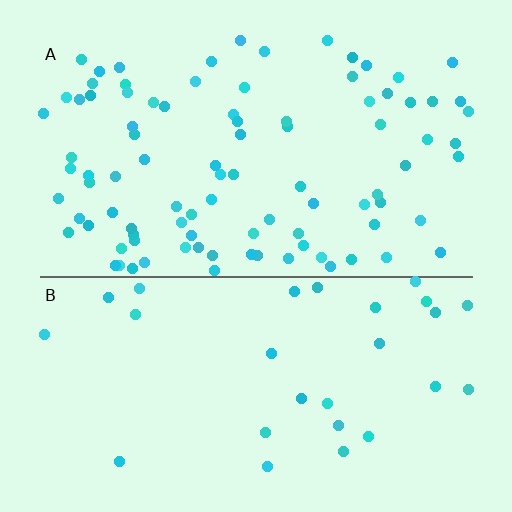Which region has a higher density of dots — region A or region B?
A (the top).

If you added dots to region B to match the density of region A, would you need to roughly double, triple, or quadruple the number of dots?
Approximately triple.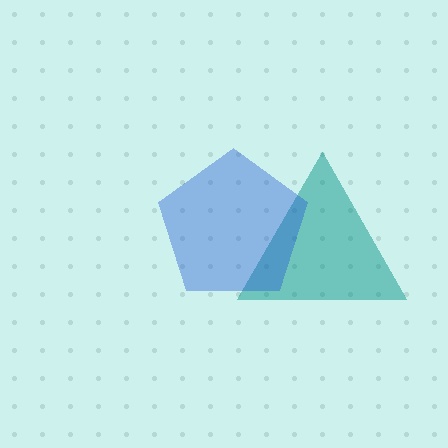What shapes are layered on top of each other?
The layered shapes are: a teal triangle, a blue pentagon.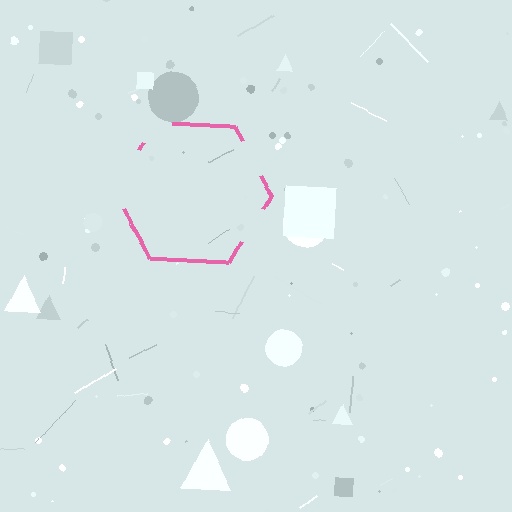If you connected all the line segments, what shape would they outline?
They would outline a hexagon.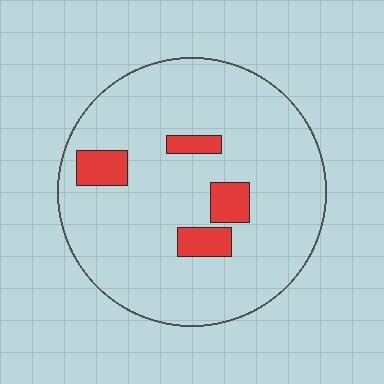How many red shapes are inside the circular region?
4.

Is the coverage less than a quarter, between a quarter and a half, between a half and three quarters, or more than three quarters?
Less than a quarter.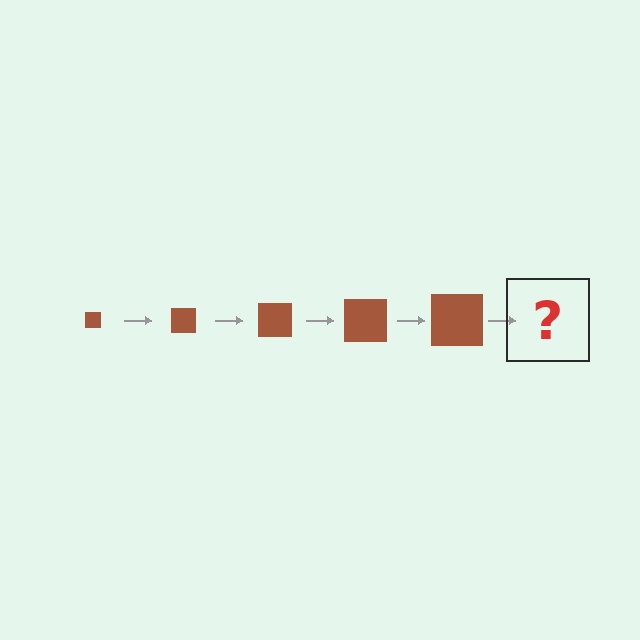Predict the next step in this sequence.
The next step is a brown square, larger than the previous one.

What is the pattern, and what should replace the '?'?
The pattern is that the square gets progressively larger each step. The '?' should be a brown square, larger than the previous one.